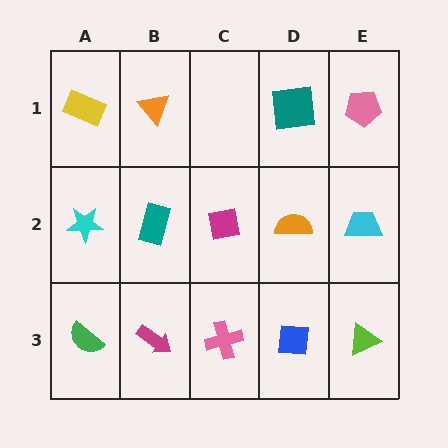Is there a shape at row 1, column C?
No, that cell is empty.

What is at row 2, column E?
A cyan trapezoid.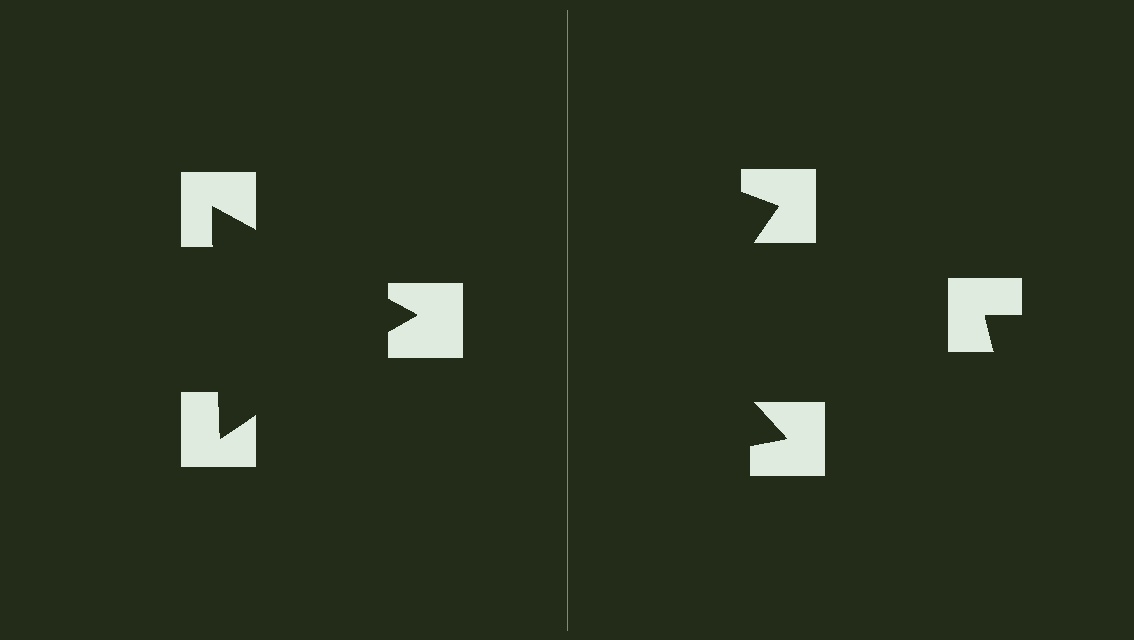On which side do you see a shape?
An illusory triangle appears on the left side. On the right side the wedge cuts are rotated, so no coherent shape forms.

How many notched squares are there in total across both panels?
6 — 3 on each side.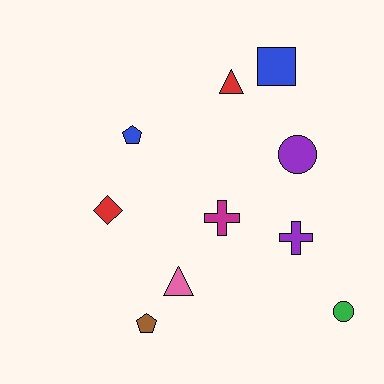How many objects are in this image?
There are 10 objects.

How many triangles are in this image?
There are 2 triangles.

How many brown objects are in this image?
There is 1 brown object.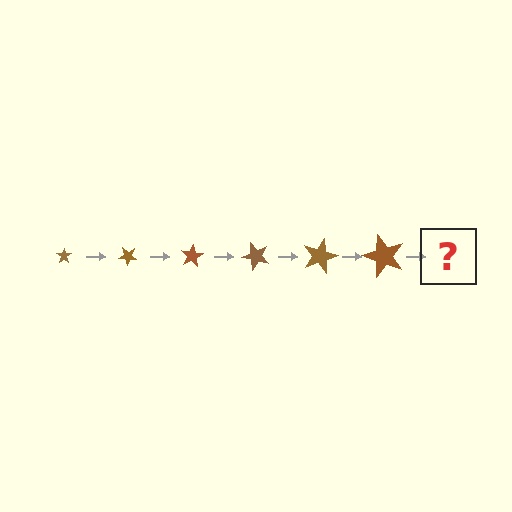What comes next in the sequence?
The next element should be a star, larger than the previous one and rotated 240 degrees from the start.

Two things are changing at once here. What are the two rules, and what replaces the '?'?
The two rules are that the star grows larger each step and it rotates 40 degrees each step. The '?' should be a star, larger than the previous one and rotated 240 degrees from the start.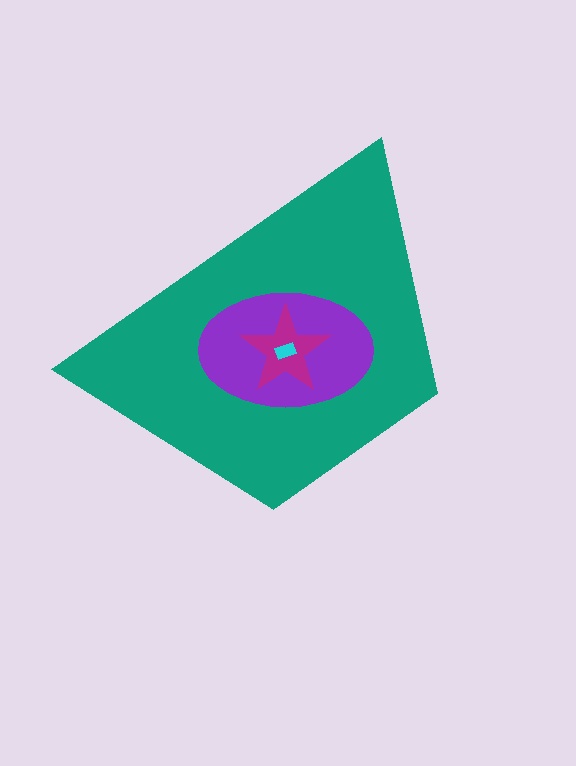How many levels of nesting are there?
4.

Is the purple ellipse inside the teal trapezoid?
Yes.